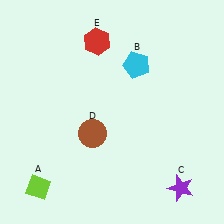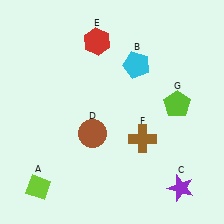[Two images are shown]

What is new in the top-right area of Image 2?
A lime pentagon (G) was added in the top-right area of Image 2.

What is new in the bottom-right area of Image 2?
A brown cross (F) was added in the bottom-right area of Image 2.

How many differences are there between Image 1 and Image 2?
There are 2 differences between the two images.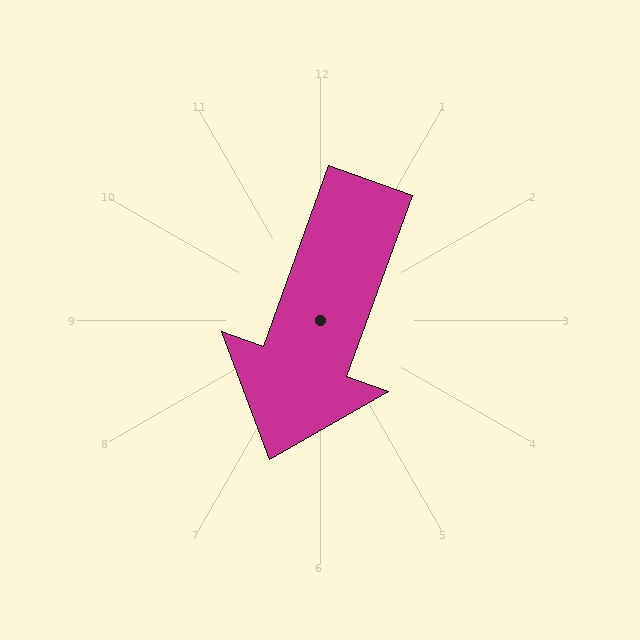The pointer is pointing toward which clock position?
Roughly 7 o'clock.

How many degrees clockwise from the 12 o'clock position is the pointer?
Approximately 200 degrees.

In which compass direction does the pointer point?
South.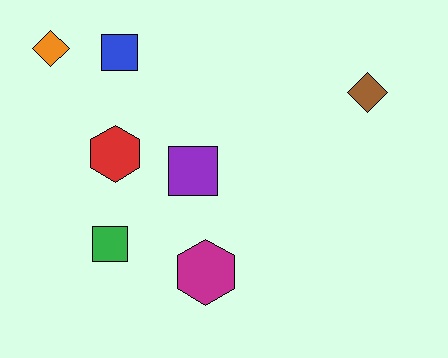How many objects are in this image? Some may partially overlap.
There are 7 objects.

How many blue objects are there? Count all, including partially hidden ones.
There is 1 blue object.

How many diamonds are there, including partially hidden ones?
There are 2 diamonds.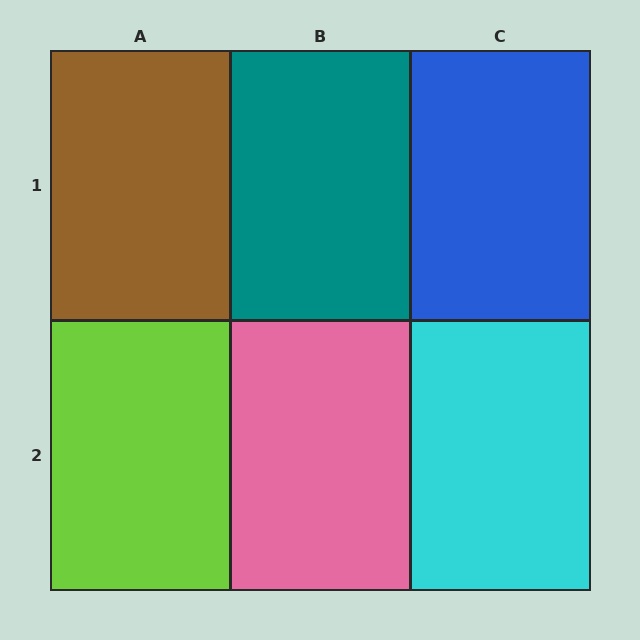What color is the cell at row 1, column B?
Teal.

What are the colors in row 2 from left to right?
Lime, pink, cyan.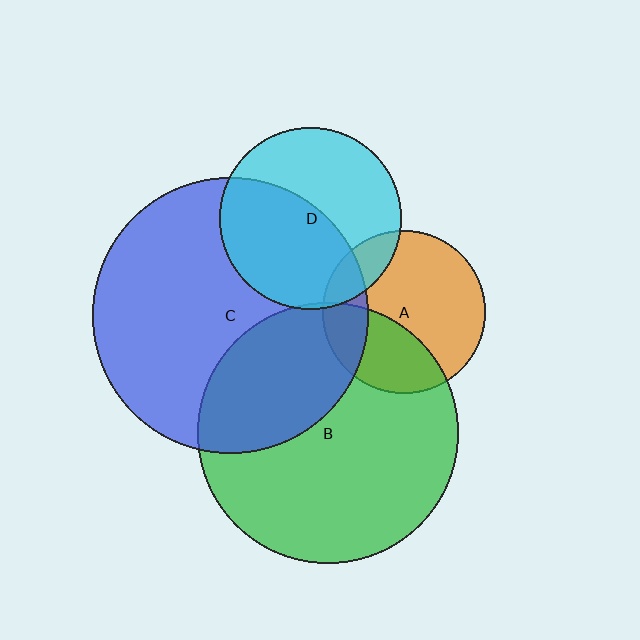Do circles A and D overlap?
Yes.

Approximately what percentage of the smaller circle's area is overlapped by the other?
Approximately 15%.